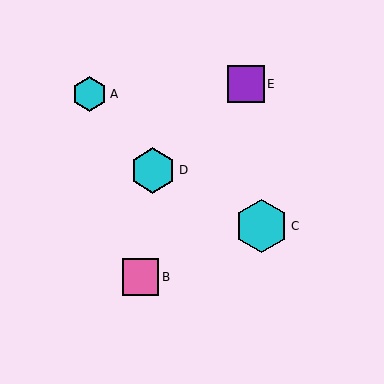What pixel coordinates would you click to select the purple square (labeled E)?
Click at (246, 84) to select the purple square E.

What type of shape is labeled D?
Shape D is a cyan hexagon.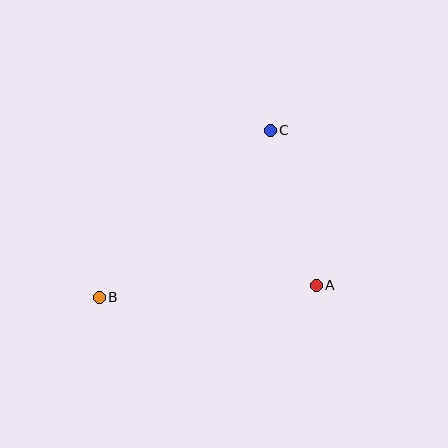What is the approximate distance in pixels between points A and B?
The distance between A and B is approximately 217 pixels.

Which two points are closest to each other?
Points A and C are closest to each other.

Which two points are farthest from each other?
Points B and C are farthest from each other.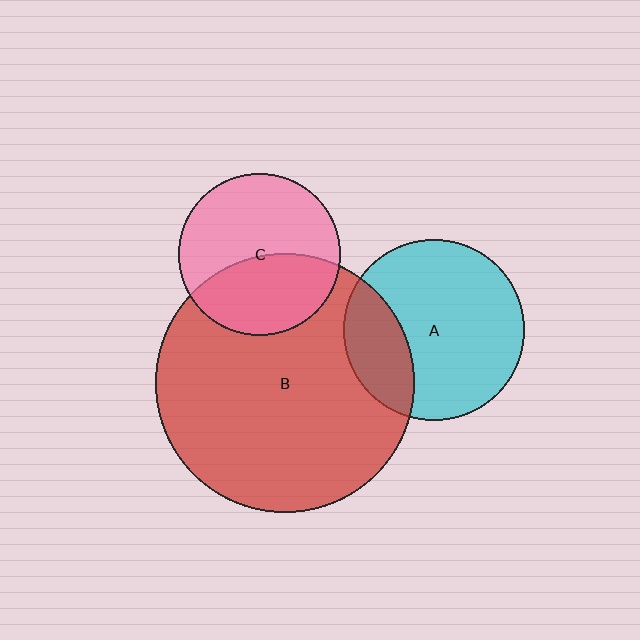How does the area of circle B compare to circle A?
Approximately 2.0 times.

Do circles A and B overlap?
Yes.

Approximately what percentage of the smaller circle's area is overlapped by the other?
Approximately 25%.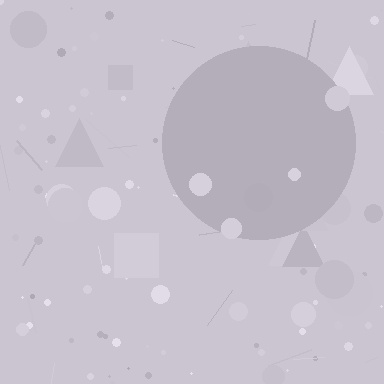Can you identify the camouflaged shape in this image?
The camouflaged shape is a circle.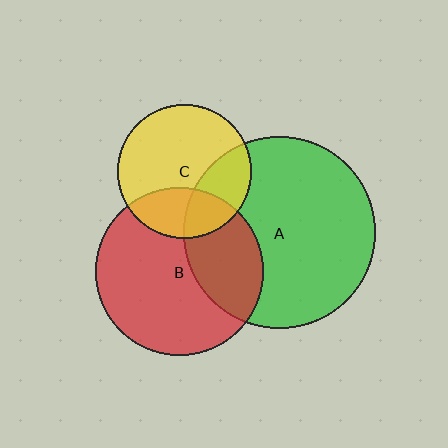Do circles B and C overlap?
Yes.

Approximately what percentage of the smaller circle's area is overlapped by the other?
Approximately 30%.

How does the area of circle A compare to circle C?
Approximately 2.0 times.